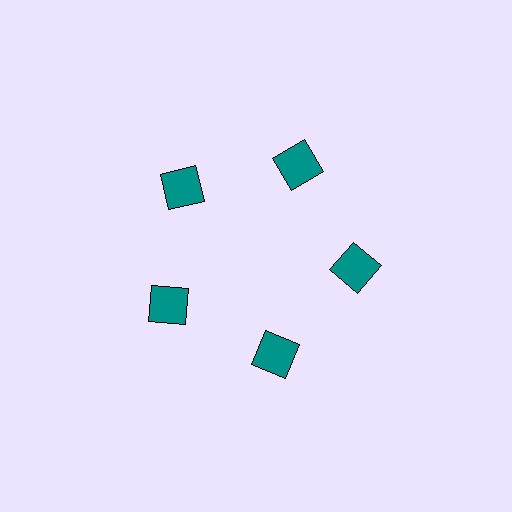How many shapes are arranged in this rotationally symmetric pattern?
There are 5 shapes, arranged in 5 groups of 1.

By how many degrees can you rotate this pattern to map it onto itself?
The pattern maps onto itself every 72 degrees of rotation.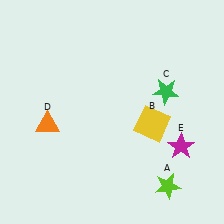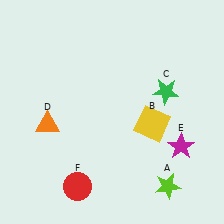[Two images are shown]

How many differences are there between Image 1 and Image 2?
There is 1 difference between the two images.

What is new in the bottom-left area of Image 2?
A red circle (F) was added in the bottom-left area of Image 2.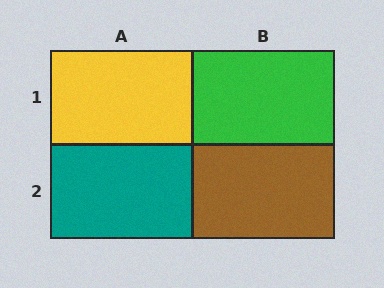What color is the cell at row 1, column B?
Green.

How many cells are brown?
1 cell is brown.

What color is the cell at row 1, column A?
Yellow.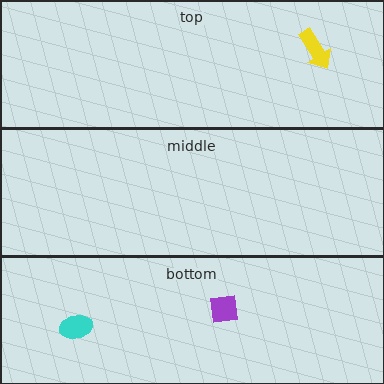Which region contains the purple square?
The bottom region.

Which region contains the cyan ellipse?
The bottom region.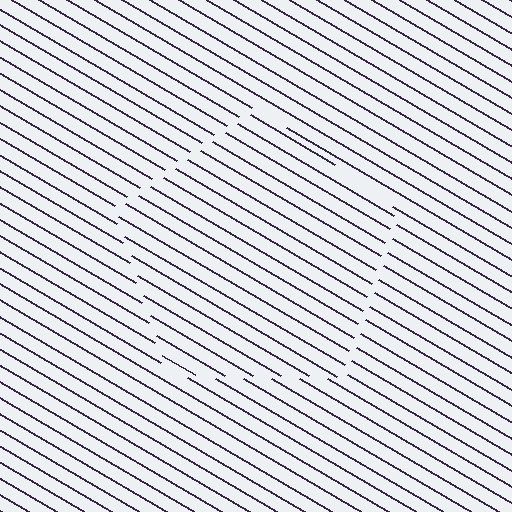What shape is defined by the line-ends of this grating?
An illusory pentagon. The interior of the shape contains the same grating, shifted by half a period — the contour is defined by the phase discontinuity where line-ends from the inner and outer gratings abut.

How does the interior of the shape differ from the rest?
The interior of the shape contains the same grating, shifted by half a period — the contour is defined by the phase discontinuity where line-ends from the inner and outer gratings abut.